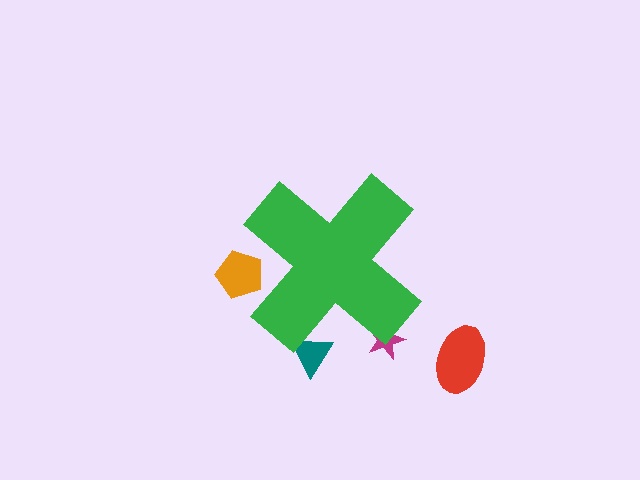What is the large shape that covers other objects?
A green cross.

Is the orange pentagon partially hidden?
Yes, the orange pentagon is partially hidden behind the green cross.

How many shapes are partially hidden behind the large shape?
3 shapes are partially hidden.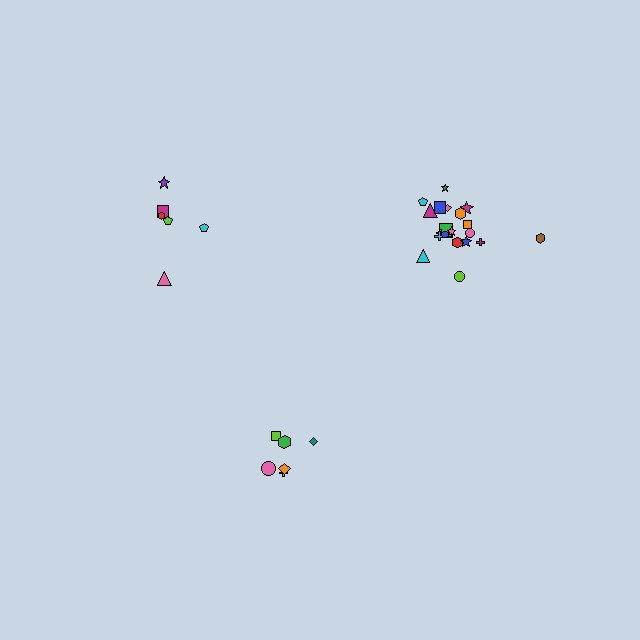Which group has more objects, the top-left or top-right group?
The top-right group.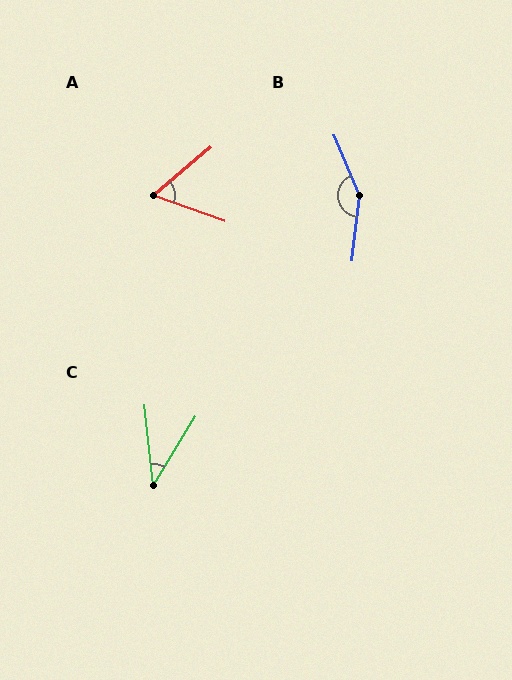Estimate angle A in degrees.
Approximately 60 degrees.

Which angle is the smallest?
C, at approximately 38 degrees.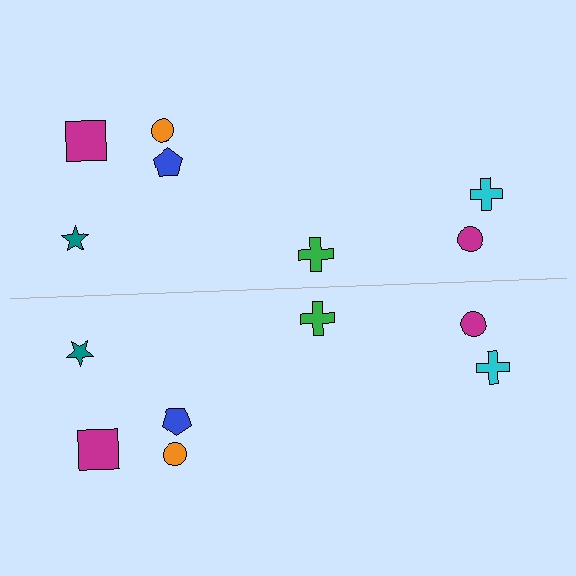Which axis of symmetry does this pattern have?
The pattern has a horizontal axis of symmetry running through the center of the image.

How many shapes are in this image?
There are 14 shapes in this image.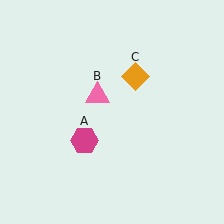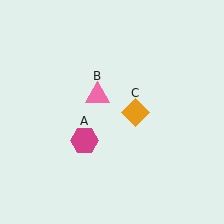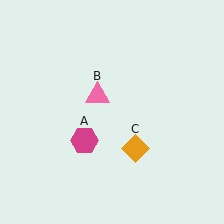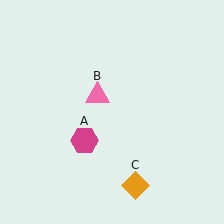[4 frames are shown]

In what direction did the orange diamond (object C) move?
The orange diamond (object C) moved down.